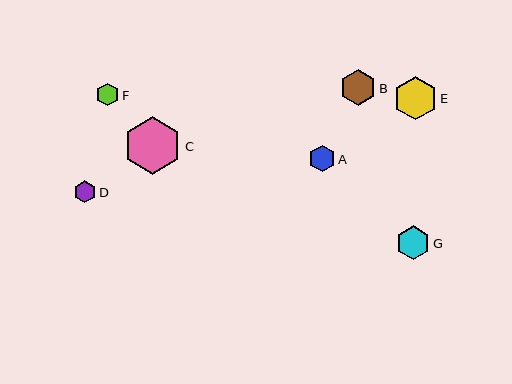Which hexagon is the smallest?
Hexagon D is the smallest with a size of approximately 22 pixels.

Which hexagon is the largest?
Hexagon C is the largest with a size of approximately 58 pixels.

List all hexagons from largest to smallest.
From largest to smallest: C, E, B, G, A, F, D.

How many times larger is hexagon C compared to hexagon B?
Hexagon C is approximately 1.6 times the size of hexagon B.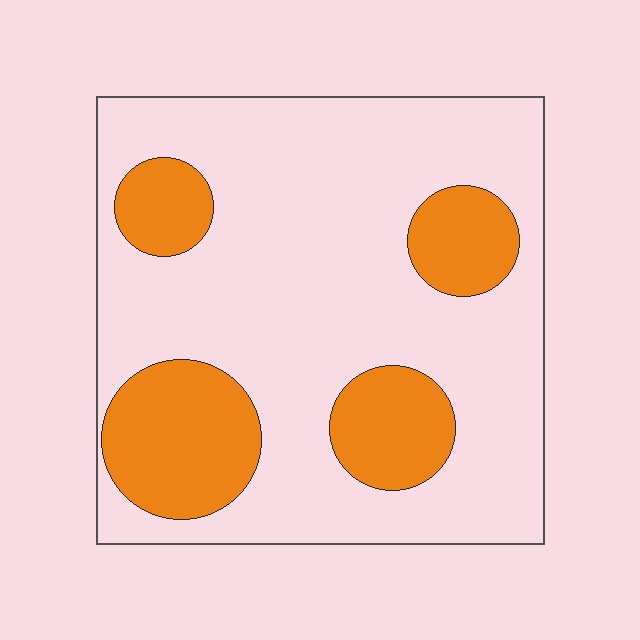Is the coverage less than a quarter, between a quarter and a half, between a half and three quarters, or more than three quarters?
Between a quarter and a half.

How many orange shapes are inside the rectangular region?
4.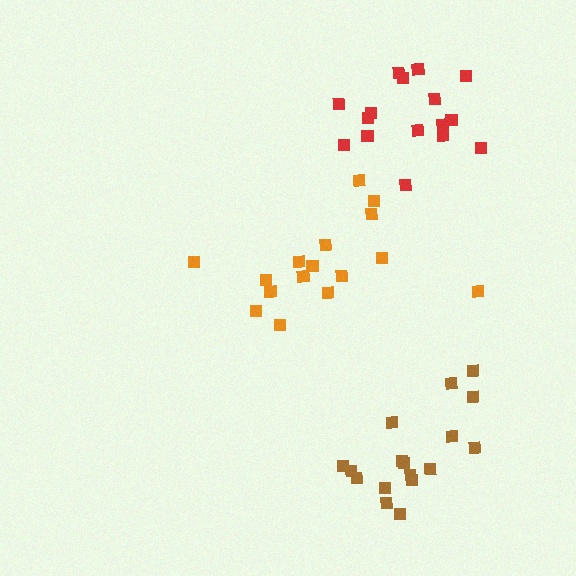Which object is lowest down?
The brown cluster is bottommost.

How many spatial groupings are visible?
There are 3 spatial groupings.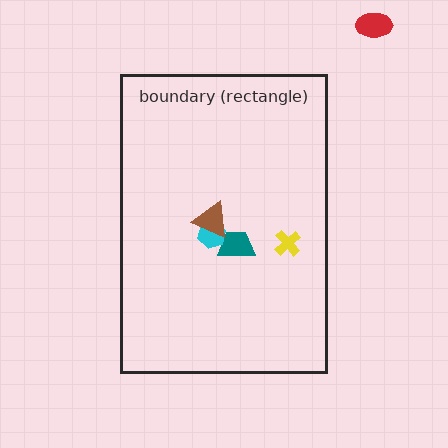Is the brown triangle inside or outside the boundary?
Inside.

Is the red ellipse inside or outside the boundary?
Outside.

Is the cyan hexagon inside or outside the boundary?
Inside.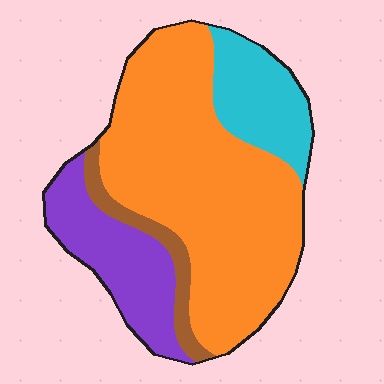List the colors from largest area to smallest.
From largest to smallest: orange, purple, cyan, brown.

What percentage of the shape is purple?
Purple takes up about one fifth (1/5) of the shape.